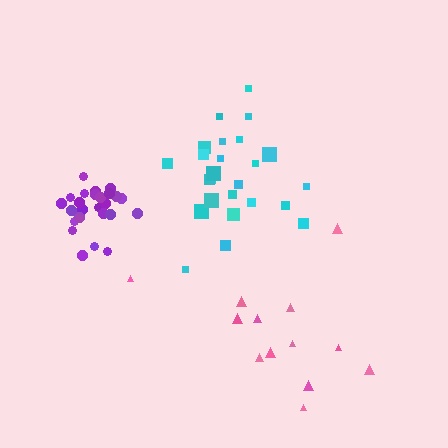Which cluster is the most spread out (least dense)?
Pink.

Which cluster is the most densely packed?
Purple.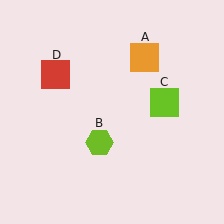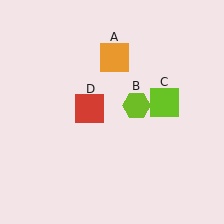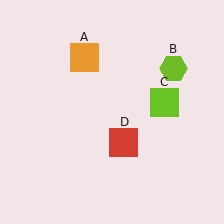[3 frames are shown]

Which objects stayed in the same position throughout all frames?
Lime square (object C) remained stationary.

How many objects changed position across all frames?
3 objects changed position: orange square (object A), lime hexagon (object B), red square (object D).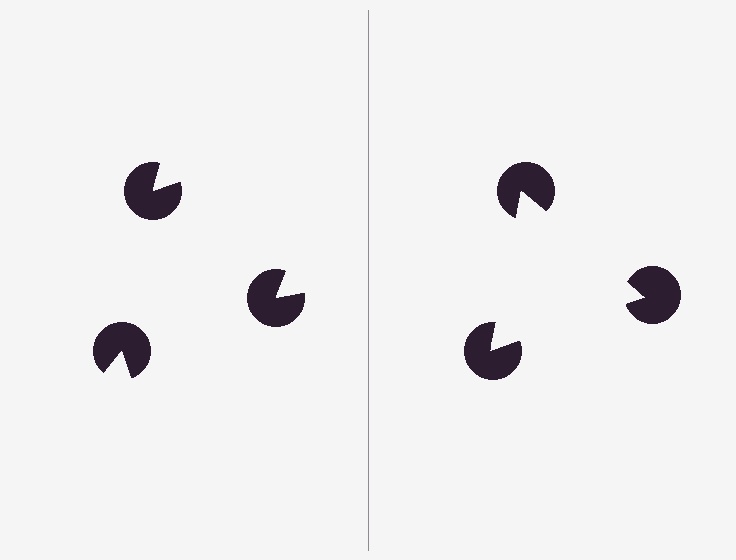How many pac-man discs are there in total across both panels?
6 — 3 on each side.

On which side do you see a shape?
An illusory triangle appears on the right side. On the left side the wedge cuts are rotated, so no coherent shape forms.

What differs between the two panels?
The pac-man discs are positioned identically on both sides; only the wedge orientations differ. On the right they align to a triangle; on the left they are misaligned.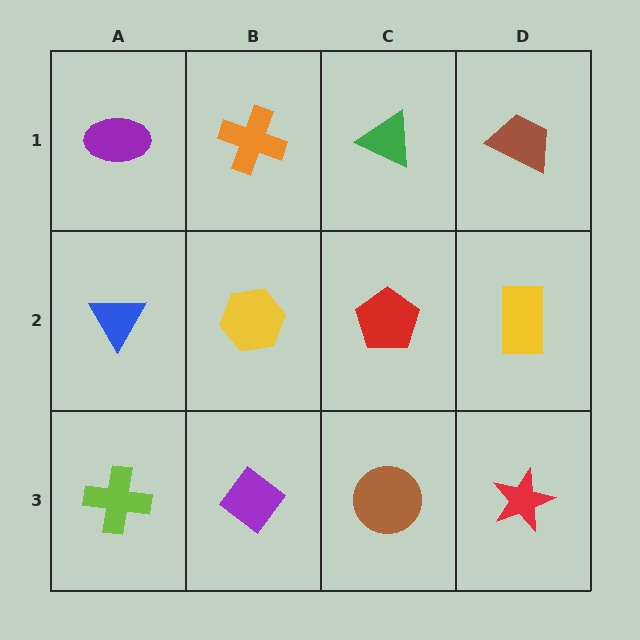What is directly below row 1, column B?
A yellow hexagon.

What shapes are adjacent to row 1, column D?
A yellow rectangle (row 2, column D), a green triangle (row 1, column C).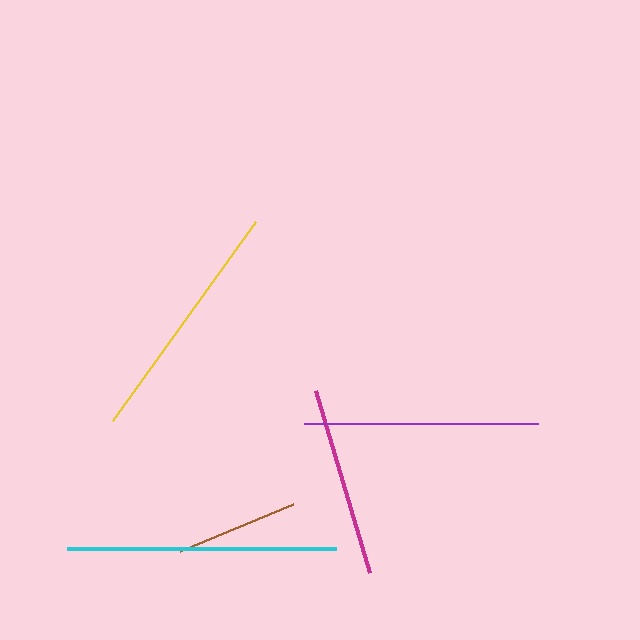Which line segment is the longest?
The cyan line is the longest at approximately 269 pixels.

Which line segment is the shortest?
The brown line is the shortest at approximately 122 pixels.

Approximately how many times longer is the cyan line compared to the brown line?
The cyan line is approximately 2.2 times the length of the brown line.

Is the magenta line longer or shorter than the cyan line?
The cyan line is longer than the magenta line.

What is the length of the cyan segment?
The cyan segment is approximately 269 pixels long.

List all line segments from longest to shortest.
From longest to shortest: cyan, yellow, purple, magenta, brown.